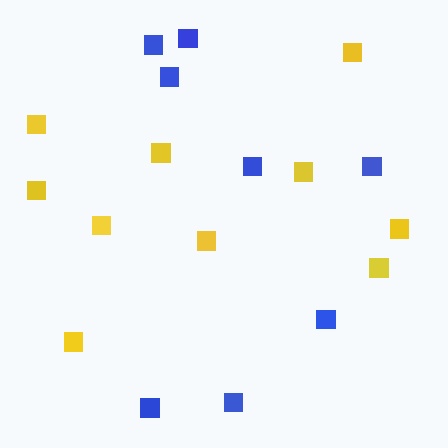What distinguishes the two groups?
There are 2 groups: one group of yellow squares (10) and one group of blue squares (8).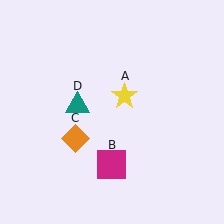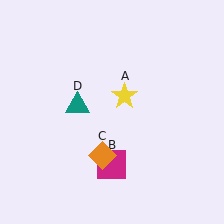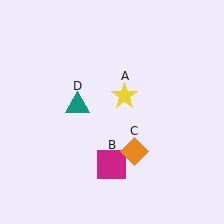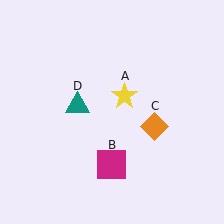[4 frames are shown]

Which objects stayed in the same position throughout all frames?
Yellow star (object A) and magenta square (object B) and teal triangle (object D) remained stationary.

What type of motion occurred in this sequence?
The orange diamond (object C) rotated counterclockwise around the center of the scene.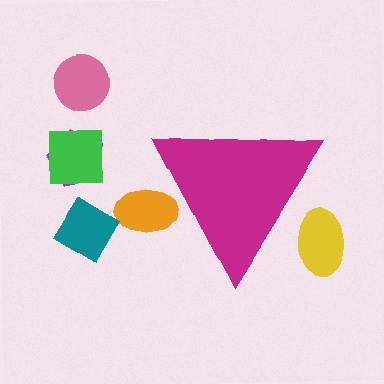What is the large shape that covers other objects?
A magenta triangle.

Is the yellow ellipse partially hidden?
Yes, the yellow ellipse is partially hidden behind the magenta triangle.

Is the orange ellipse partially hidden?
Yes, the orange ellipse is partially hidden behind the magenta triangle.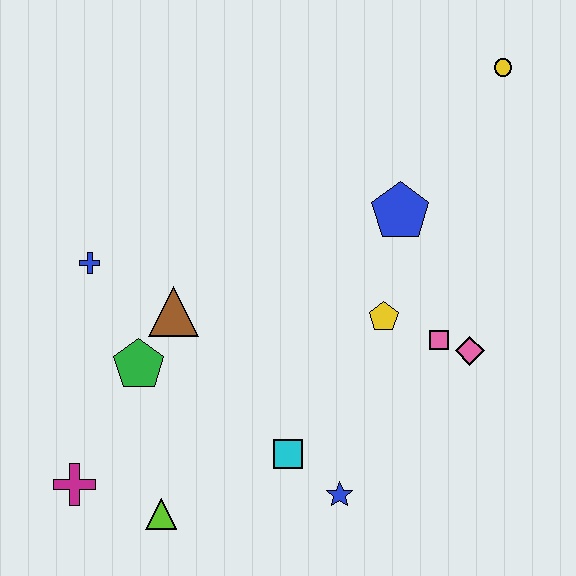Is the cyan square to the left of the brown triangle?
No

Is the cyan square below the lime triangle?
No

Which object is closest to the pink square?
The pink diamond is closest to the pink square.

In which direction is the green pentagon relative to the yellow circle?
The green pentagon is to the left of the yellow circle.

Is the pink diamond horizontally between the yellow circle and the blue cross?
Yes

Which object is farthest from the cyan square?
The yellow circle is farthest from the cyan square.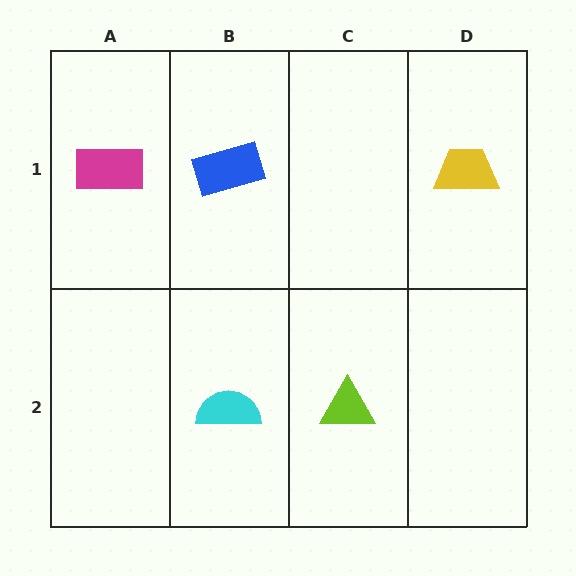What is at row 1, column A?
A magenta rectangle.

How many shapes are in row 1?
3 shapes.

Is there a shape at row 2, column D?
No, that cell is empty.